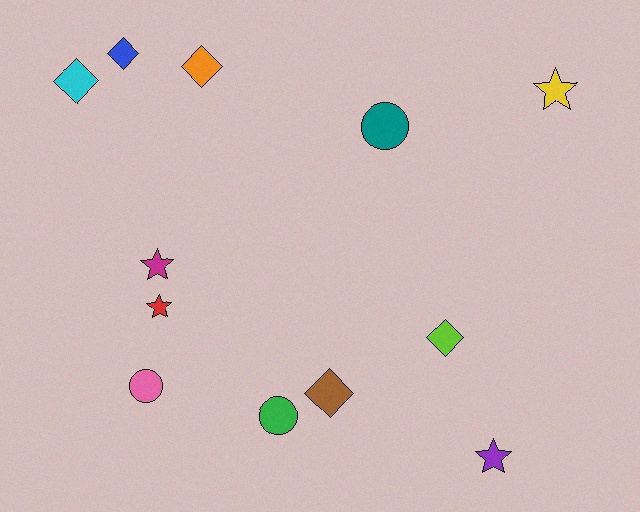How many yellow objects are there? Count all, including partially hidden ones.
There is 1 yellow object.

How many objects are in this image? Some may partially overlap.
There are 12 objects.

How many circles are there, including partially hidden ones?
There are 3 circles.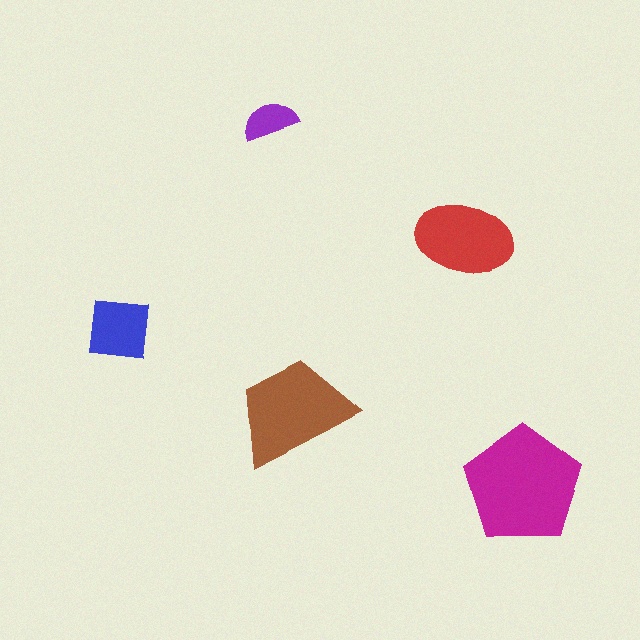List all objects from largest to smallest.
The magenta pentagon, the brown trapezoid, the red ellipse, the blue square, the purple semicircle.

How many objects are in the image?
There are 5 objects in the image.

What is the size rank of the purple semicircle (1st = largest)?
5th.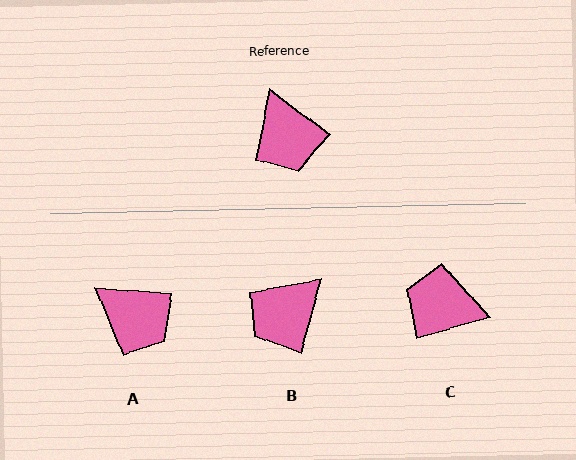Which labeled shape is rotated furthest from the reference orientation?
C, about 127 degrees away.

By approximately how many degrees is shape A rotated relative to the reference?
Approximately 33 degrees counter-clockwise.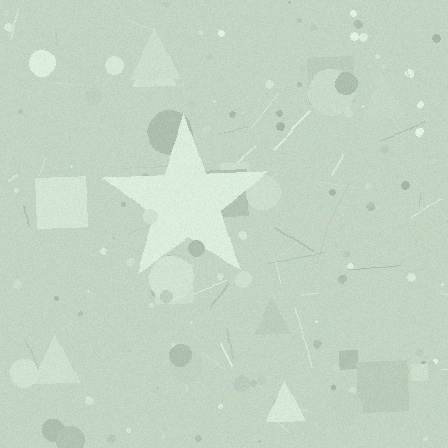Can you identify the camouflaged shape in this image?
The camouflaged shape is a star.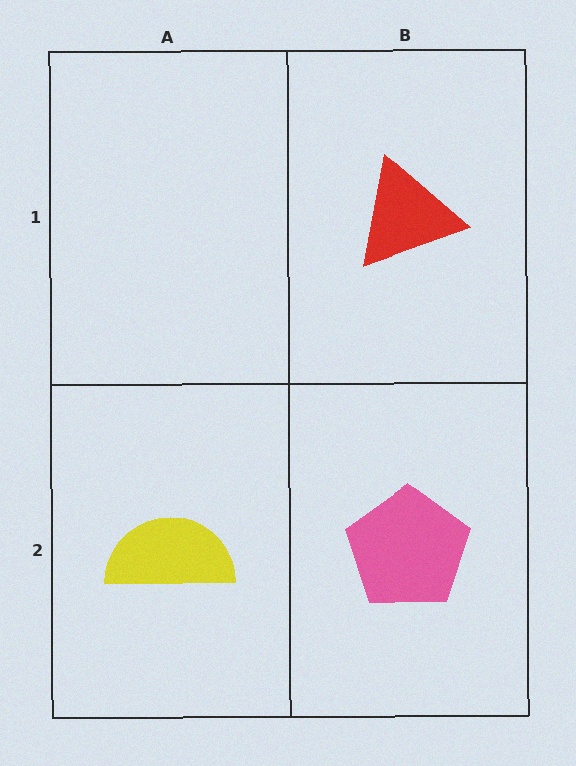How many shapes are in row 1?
1 shape.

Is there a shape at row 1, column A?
No, that cell is empty.